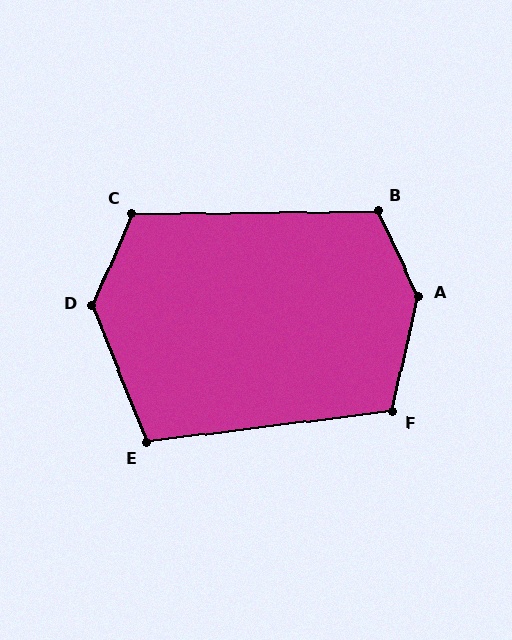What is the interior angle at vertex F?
Approximately 110 degrees (obtuse).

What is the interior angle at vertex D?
Approximately 136 degrees (obtuse).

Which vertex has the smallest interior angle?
E, at approximately 104 degrees.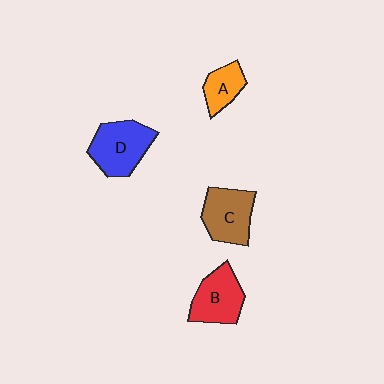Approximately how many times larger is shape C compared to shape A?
Approximately 1.7 times.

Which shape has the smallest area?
Shape A (orange).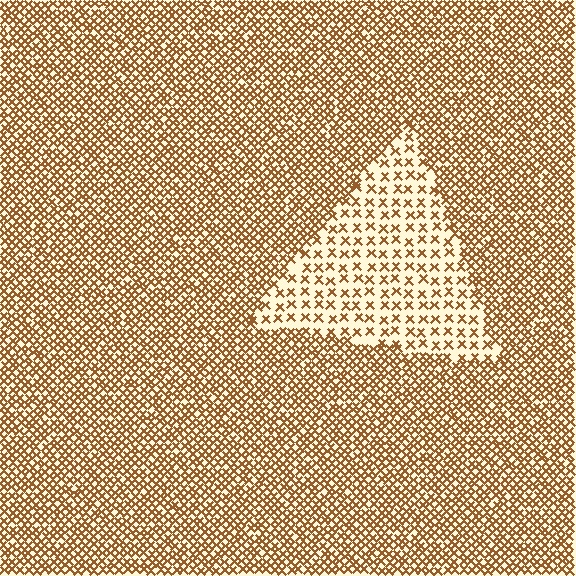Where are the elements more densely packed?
The elements are more densely packed outside the triangle boundary.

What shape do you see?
I see a triangle.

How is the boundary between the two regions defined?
The boundary is defined by a change in element density (approximately 2.5x ratio). All elements are the same color, size, and shape.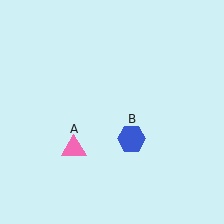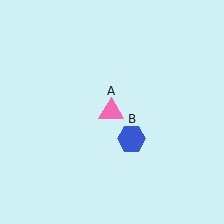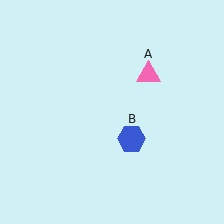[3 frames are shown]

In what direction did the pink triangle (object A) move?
The pink triangle (object A) moved up and to the right.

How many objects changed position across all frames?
1 object changed position: pink triangle (object A).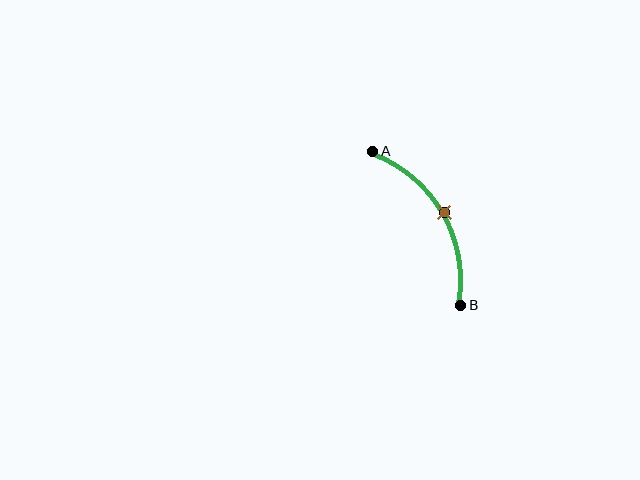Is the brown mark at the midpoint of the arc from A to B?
Yes. The brown mark lies on the arc at equal arc-length from both A and B — it is the arc midpoint.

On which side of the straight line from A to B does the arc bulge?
The arc bulges to the right of the straight line connecting A and B.